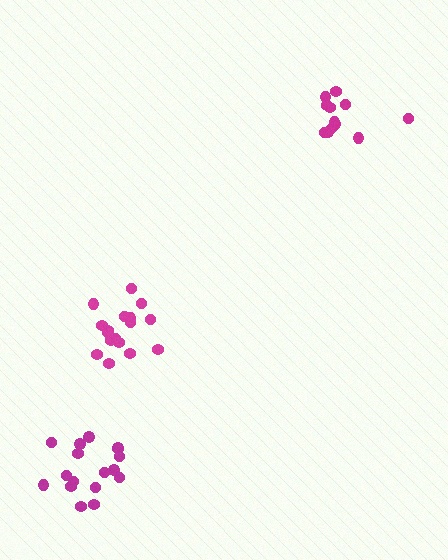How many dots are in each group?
Group 1: 18 dots, Group 2: 17 dots, Group 3: 12 dots (47 total).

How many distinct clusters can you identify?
There are 3 distinct clusters.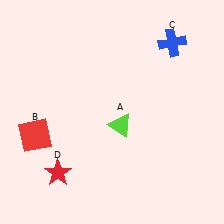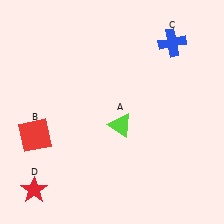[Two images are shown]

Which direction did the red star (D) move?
The red star (D) moved left.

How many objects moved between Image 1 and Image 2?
1 object moved between the two images.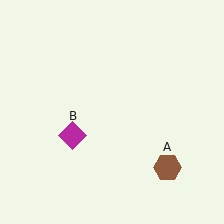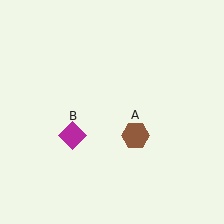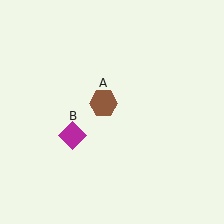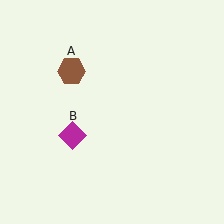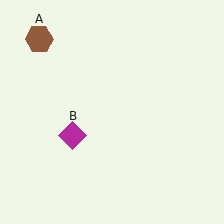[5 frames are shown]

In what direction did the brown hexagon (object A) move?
The brown hexagon (object A) moved up and to the left.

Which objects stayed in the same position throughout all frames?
Magenta diamond (object B) remained stationary.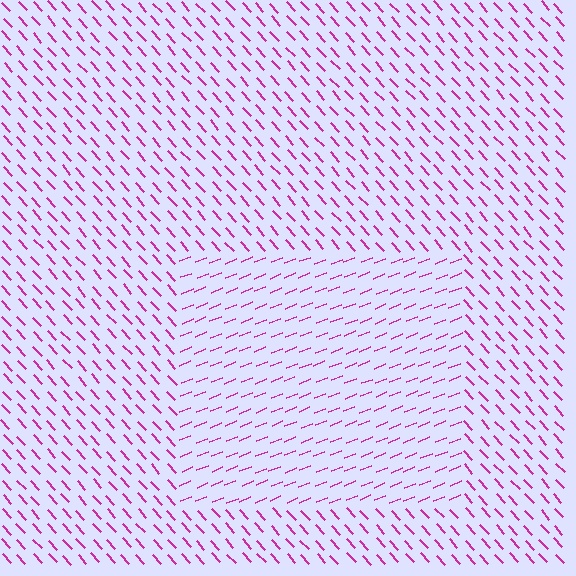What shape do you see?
I see a rectangle.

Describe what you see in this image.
The image is filled with small magenta line segments. A rectangle region in the image has lines oriented differently from the surrounding lines, creating a visible texture boundary.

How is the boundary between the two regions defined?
The boundary is defined purely by a change in line orientation (approximately 70 degrees difference). All lines are the same color and thickness.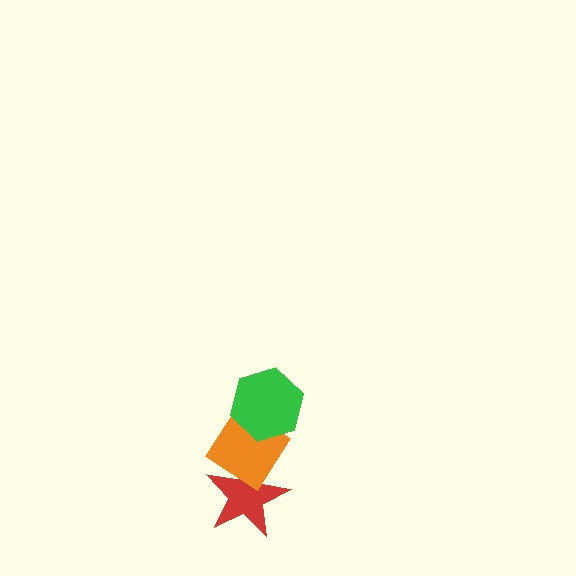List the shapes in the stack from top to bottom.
From top to bottom: the green hexagon, the orange diamond, the red star.